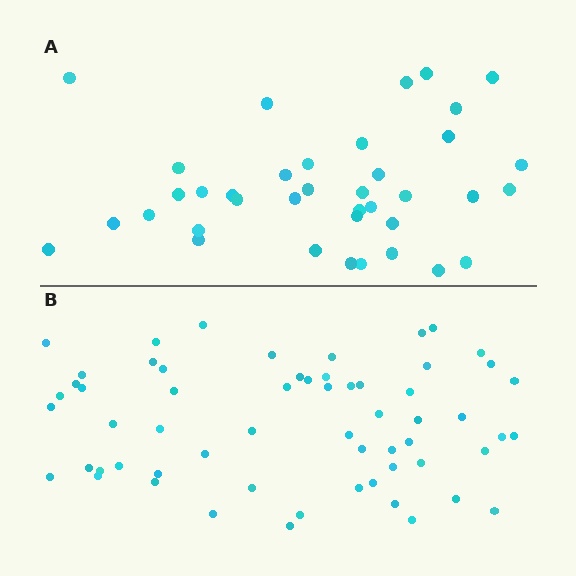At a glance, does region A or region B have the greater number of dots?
Region B (the bottom region) has more dots.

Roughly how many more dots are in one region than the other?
Region B has approximately 20 more dots than region A.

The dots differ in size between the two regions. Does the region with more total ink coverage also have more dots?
No. Region A has more total ink coverage because its dots are larger, but region B actually contains more individual dots. Total area can be misleading — the number of items is what matters here.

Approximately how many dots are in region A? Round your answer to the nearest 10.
About 40 dots. (The exact count is 38, which rounds to 40.)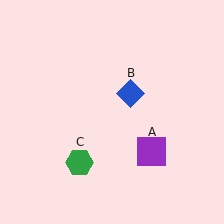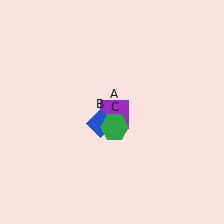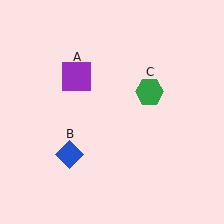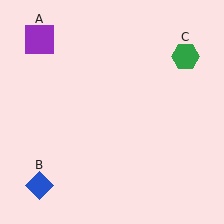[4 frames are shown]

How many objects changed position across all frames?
3 objects changed position: purple square (object A), blue diamond (object B), green hexagon (object C).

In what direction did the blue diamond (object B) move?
The blue diamond (object B) moved down and to the left.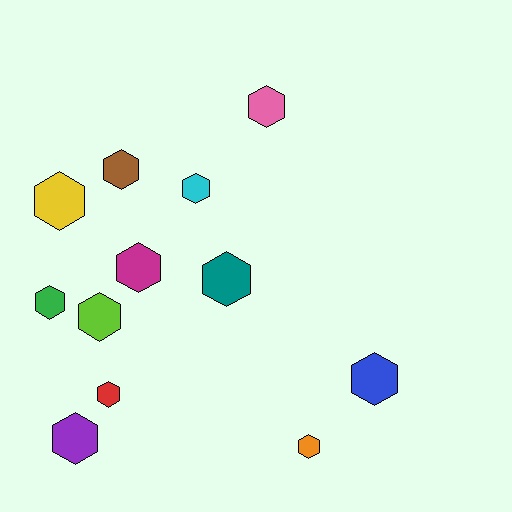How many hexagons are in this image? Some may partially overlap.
There are 12 hexagons.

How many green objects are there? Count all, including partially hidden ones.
There is 1 green object.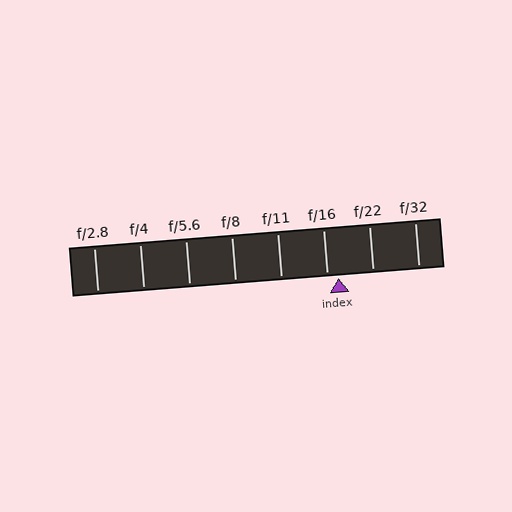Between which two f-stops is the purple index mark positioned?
The index mark is between f/16 and f/22.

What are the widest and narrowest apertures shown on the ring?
The widest aperture shown is f/2.8 and the narrowest is f/32.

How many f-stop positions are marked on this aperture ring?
There are 8 f-stop positions marked.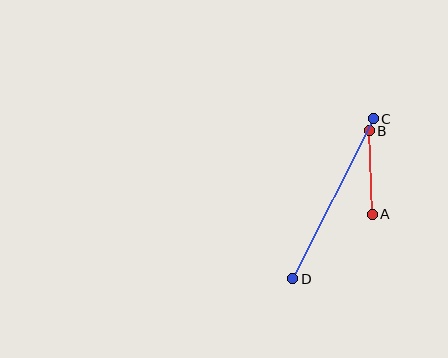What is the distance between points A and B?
The distance is approximately 83 pixels.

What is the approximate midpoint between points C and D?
The midpoint is at approximately (333, 199) pixels.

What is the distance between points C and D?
The distance is approximately 179 pixels.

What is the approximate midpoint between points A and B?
The midpoint is at approximately (371, 173) pixels.